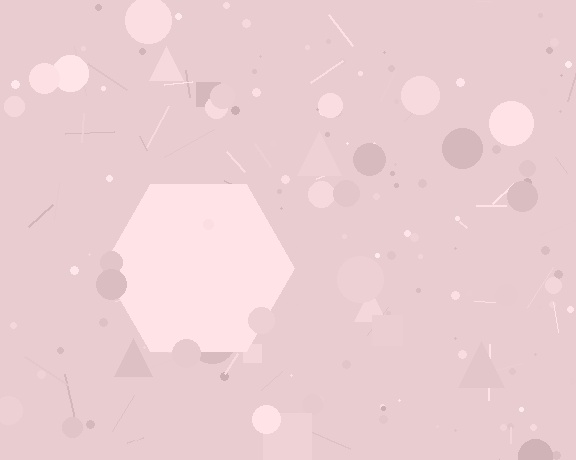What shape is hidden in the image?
A hexagon is hidden in the image.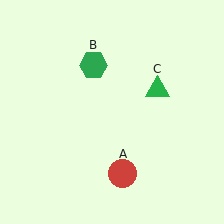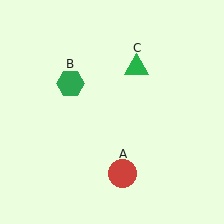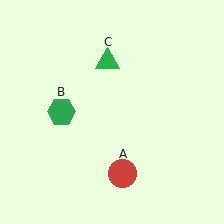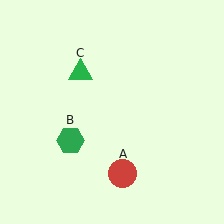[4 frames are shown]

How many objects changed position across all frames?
2 objects changed position: green hexagon (object B), green triangle (object C).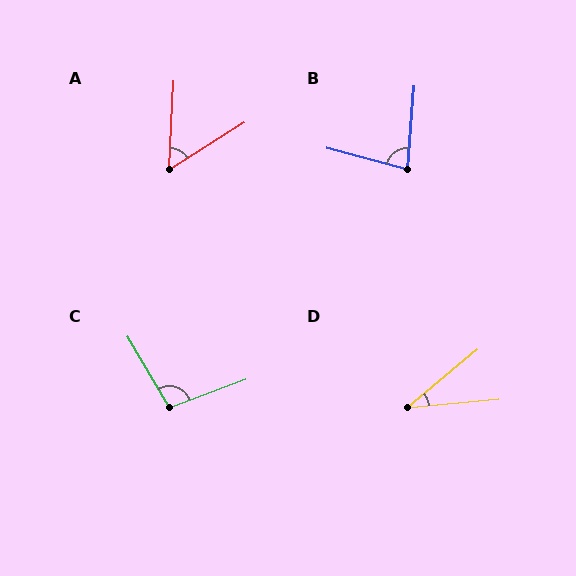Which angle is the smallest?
D, at approximately 35 degrees.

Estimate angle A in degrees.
Approximately 56 degrees.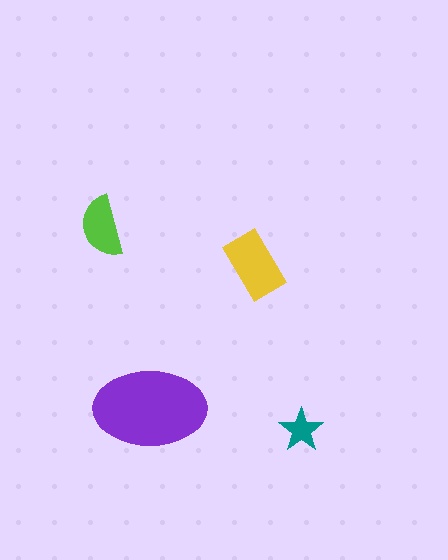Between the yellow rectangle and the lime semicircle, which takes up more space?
The yellow rectangle.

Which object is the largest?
The purple ellipse.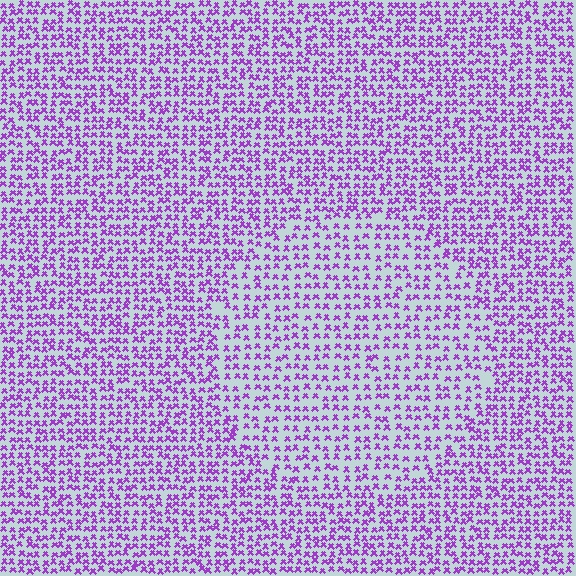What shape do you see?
I see a circle.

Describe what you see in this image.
The image contains small purple elements arranged at two different densities. A circle-shaped region is visible where the elements are less densely packed than the surrounding area.